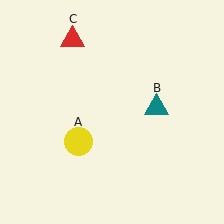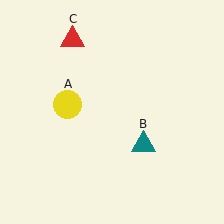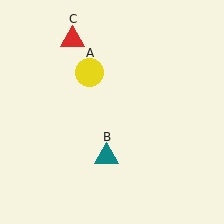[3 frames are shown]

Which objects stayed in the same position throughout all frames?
Red triangle (object C) remained stationary.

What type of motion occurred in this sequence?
The yellow circle (object A), teal triangle (object B) rotated clockwise around the center of the scene.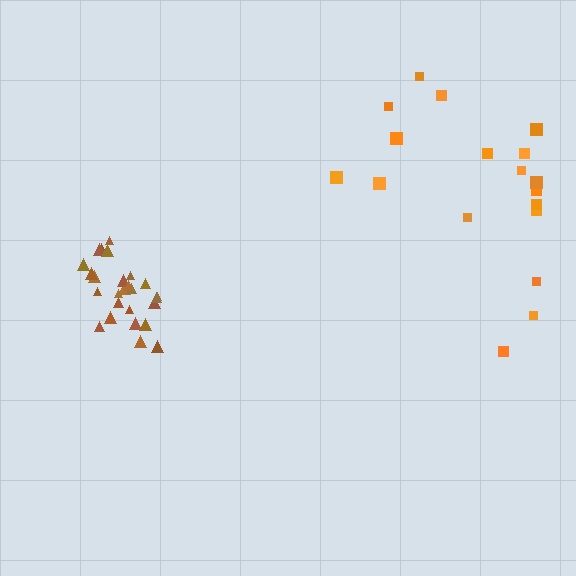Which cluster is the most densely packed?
Brown.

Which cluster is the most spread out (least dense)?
Orange.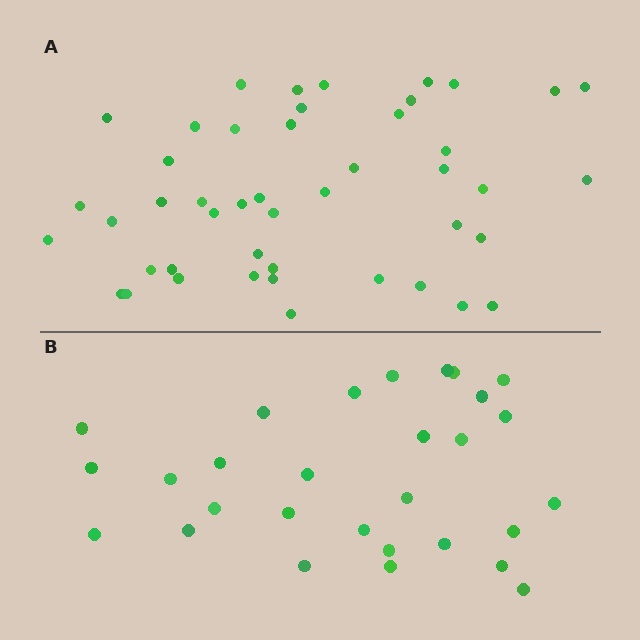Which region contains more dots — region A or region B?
Region A (the top region) has more dots.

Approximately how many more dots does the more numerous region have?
Region A has approximately 15 more dots than region B.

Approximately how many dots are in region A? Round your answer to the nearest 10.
About 50 dots. (The exact count is 46, which rounds to 50.)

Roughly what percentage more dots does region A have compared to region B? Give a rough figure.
About 60% more.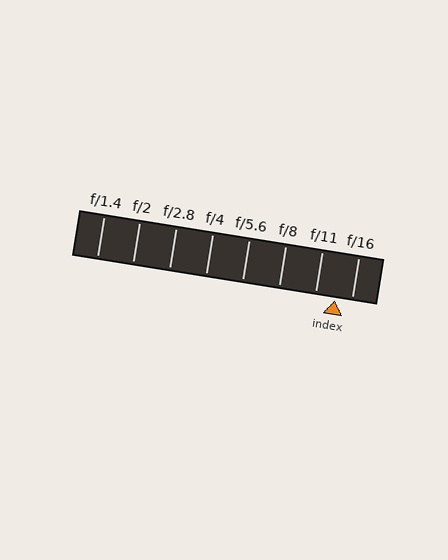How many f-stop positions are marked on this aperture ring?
There are 8 f-stop positions marked.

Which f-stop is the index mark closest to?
The index mark is closest to f/16.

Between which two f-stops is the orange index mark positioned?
The index mark is between f/11 and f/16.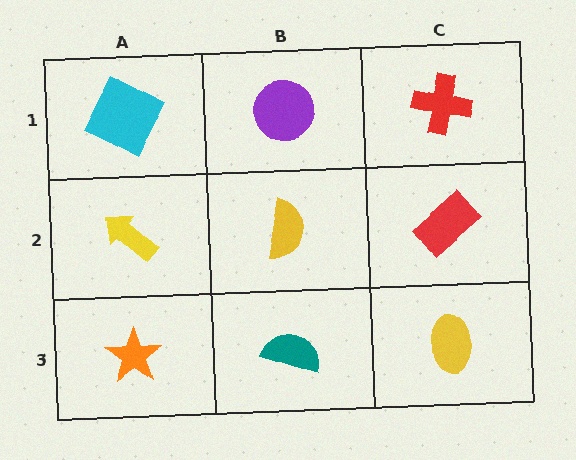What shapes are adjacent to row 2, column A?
A cyan square (row 1, column A), an orange star (row 3, column A), a yellow semicircle (row 2, column B).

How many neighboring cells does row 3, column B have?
3.